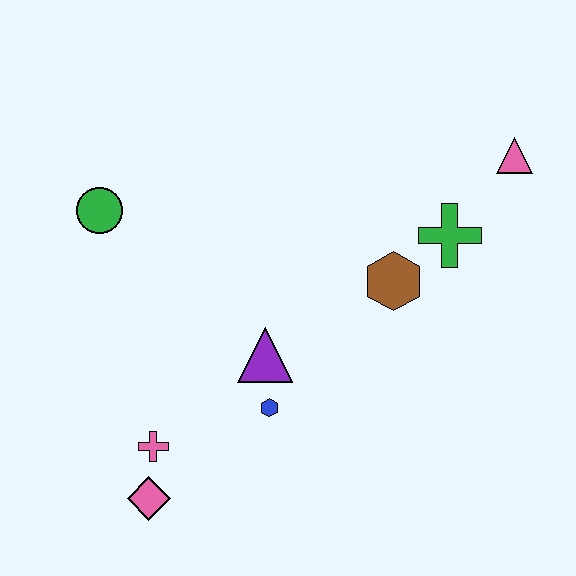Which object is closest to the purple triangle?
The blue hexagon is closest to the purple triangle.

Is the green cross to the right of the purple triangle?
Yes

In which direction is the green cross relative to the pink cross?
The green cross is to the right of the pink cross.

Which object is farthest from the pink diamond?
The pink triangle is farthest from the pink diamond.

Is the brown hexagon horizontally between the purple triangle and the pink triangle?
Yes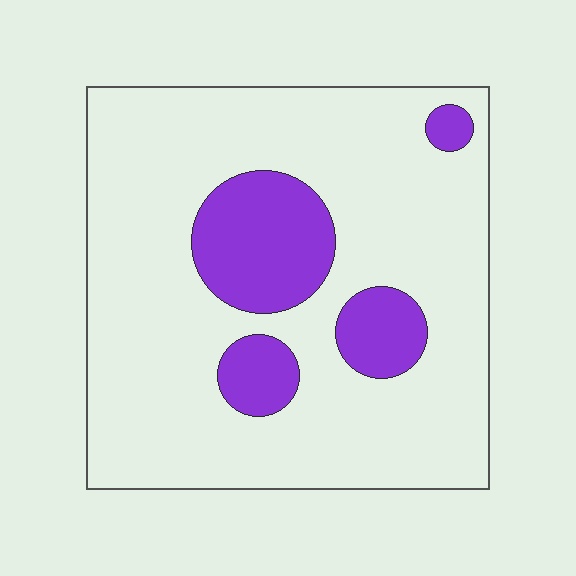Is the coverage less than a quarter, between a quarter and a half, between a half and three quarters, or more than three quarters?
Less than a quarter.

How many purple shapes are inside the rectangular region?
4.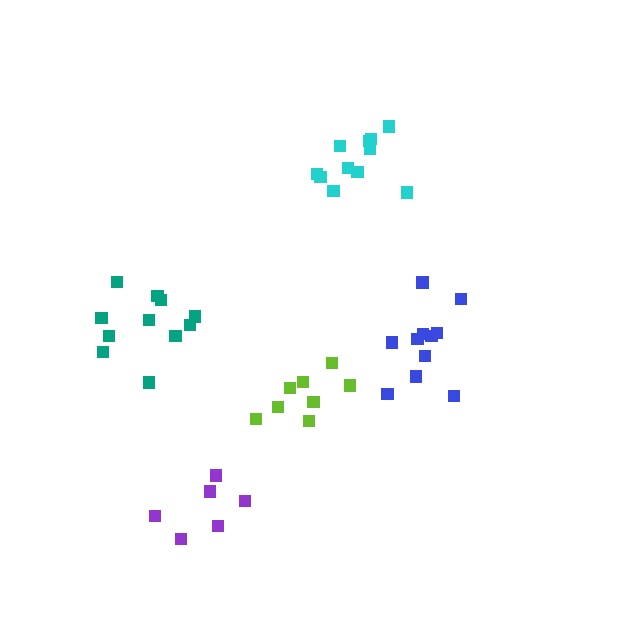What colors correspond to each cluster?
The clusters are colored: blue, purple, teal, cyan, lime.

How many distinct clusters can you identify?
There are 5 distinct clusters.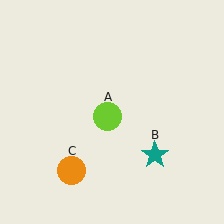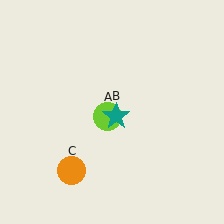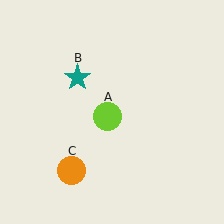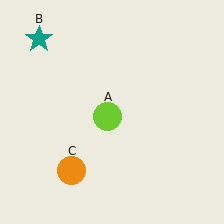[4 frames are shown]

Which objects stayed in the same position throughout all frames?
Lime circle (object A) and orange circle (object C) remained stationary.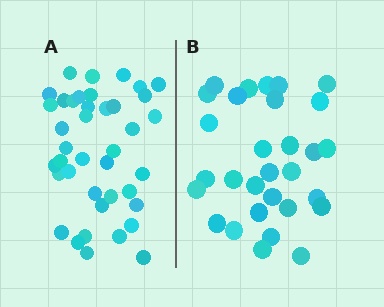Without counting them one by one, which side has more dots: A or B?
Region A (the left region) has more dots.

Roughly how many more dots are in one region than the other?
Region A has roughly 10 or so more dots than region B.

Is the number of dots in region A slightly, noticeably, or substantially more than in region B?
Region A has noticeably more, but not dramatically so. The ratio is roughly 1.3 to 1.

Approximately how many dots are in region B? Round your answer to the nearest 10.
About 30 dots.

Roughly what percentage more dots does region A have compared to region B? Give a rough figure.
About 35% more.